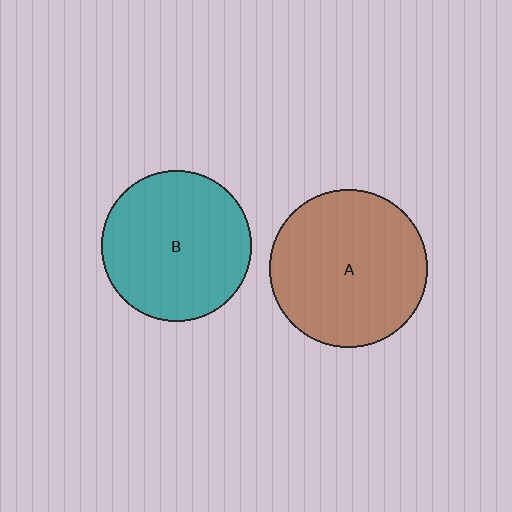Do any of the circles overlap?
No, none of the circles overlap.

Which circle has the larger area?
Circle A (brown).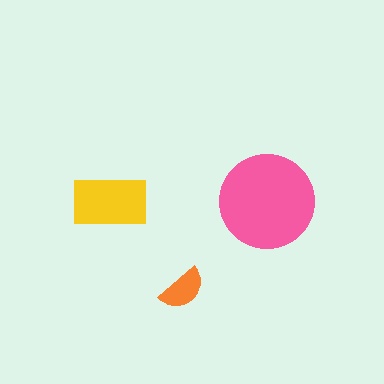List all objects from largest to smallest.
The pink circle, the yellow rectangle, the orange semicircle.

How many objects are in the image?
There are 3 objects in the image.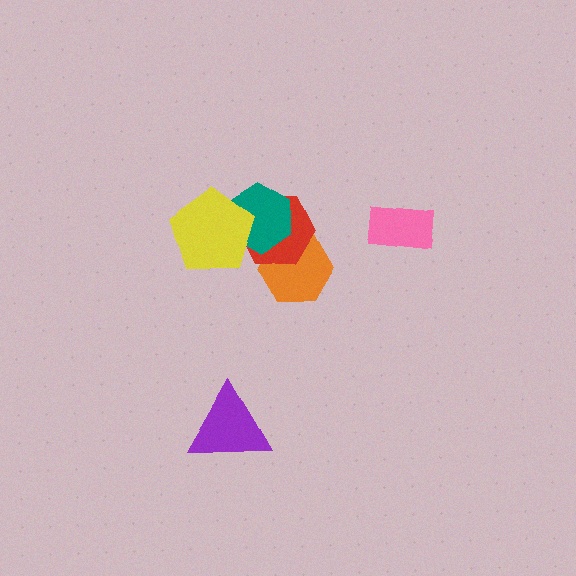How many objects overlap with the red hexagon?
3 objects overlap with the red hexagon.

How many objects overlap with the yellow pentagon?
2 objects overlap with the yellow pentagon.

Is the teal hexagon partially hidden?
Yes, it is partially covered by another shape.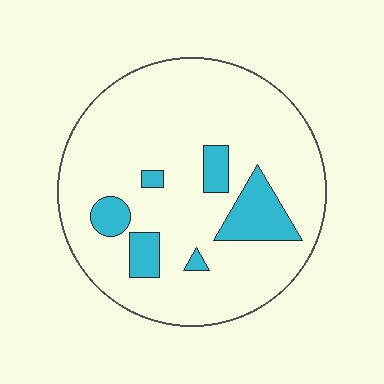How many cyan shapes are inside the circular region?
6.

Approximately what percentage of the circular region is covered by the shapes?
Approximately 15%.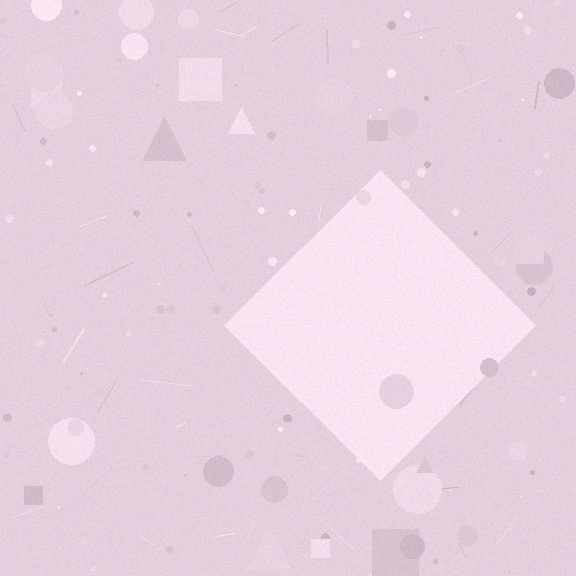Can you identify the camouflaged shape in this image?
The camouflaged shape is a diamond.